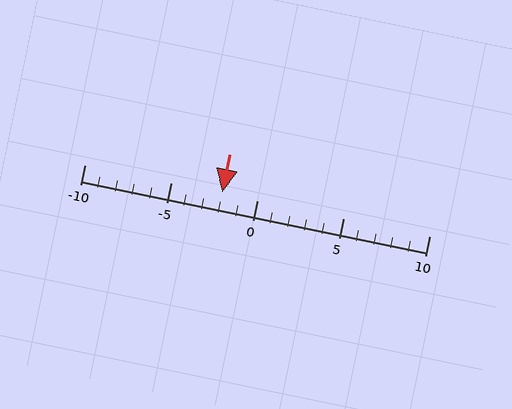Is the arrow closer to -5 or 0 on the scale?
The arrow is closer to 0.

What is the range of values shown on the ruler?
The ruler shows values from -10 to 10.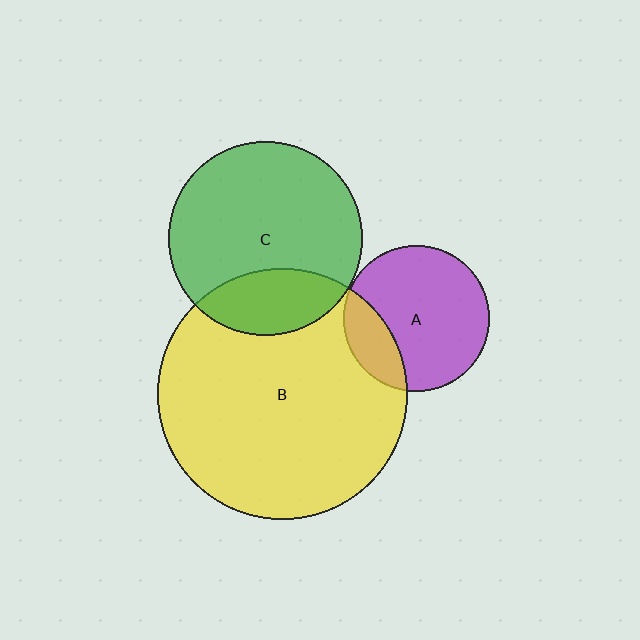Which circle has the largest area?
Circle B (yellow).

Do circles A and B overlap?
Yes.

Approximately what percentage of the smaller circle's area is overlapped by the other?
Approximately 20%.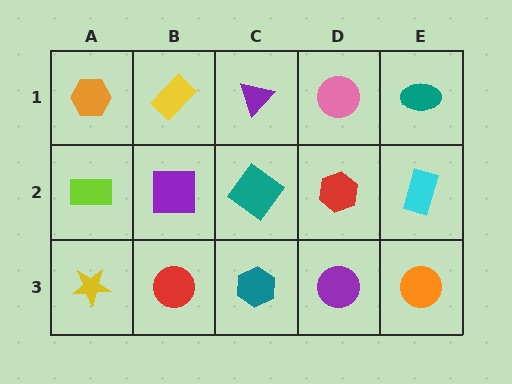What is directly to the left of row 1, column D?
A purple triangle.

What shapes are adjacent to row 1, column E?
A cyan rectangle (row 2, column E), a pink circle (row 1, column D).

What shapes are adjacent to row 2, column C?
A purple triangle (row 1, column C), a teal hexagon (row 3, column C), a purple square (row 2, column B), a red hexagon (row 2, column D).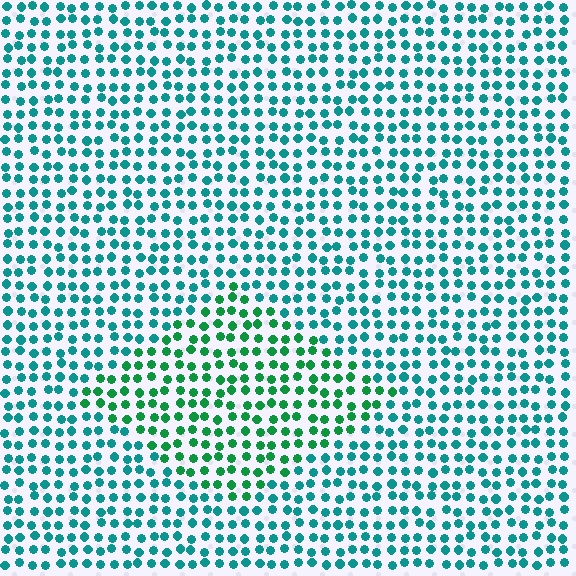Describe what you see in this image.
The image is filled with small teal elements in a uniform arrangement. A diamond-shaped region is visible where the elements are tinted to a slightly different hue, forming a subtle color boundary.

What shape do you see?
I see a diamond.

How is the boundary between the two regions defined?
The boundary is defined purely by a slight shift in hue (about 36 degrees). Spacing, size, and orientation are identical on both sides.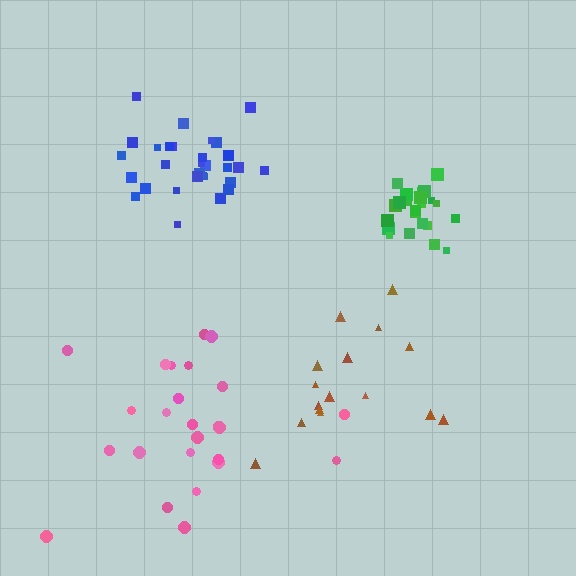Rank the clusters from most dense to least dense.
green, blue, pink, brown.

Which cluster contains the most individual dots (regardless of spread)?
Blue (30).